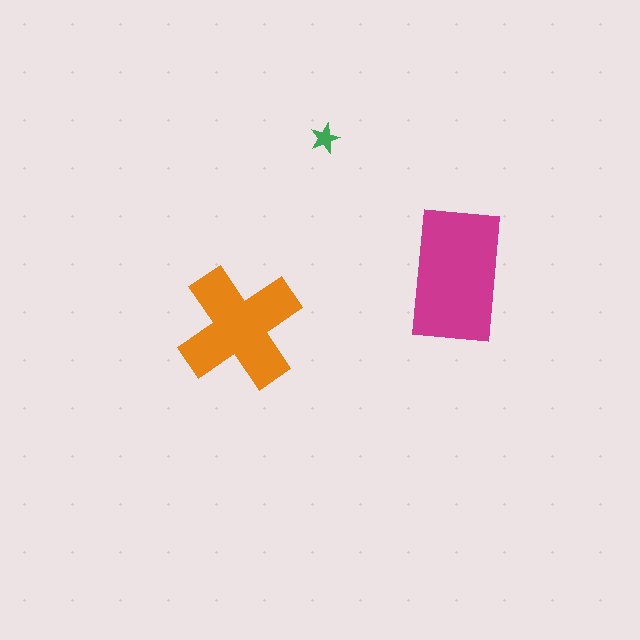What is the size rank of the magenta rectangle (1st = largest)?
1st.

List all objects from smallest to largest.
The green star, the orange cross, the magenta rectangle.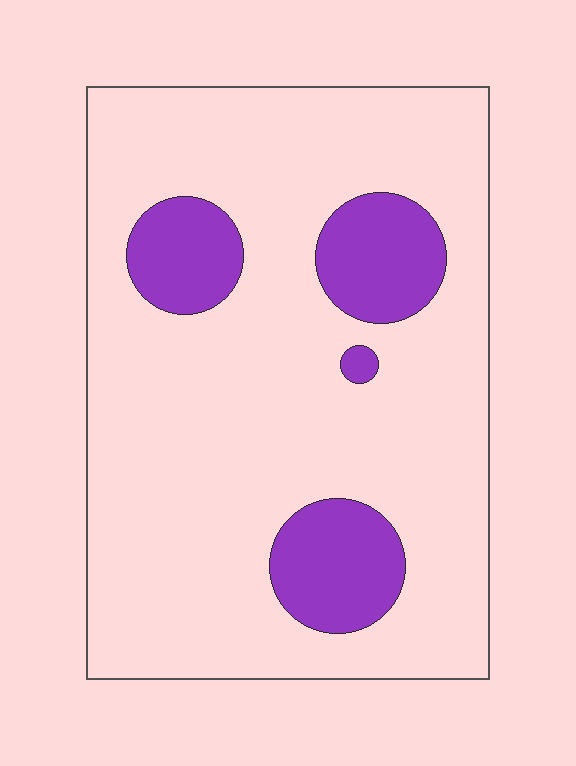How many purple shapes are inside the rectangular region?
4.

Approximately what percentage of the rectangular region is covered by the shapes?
Approximately 15%.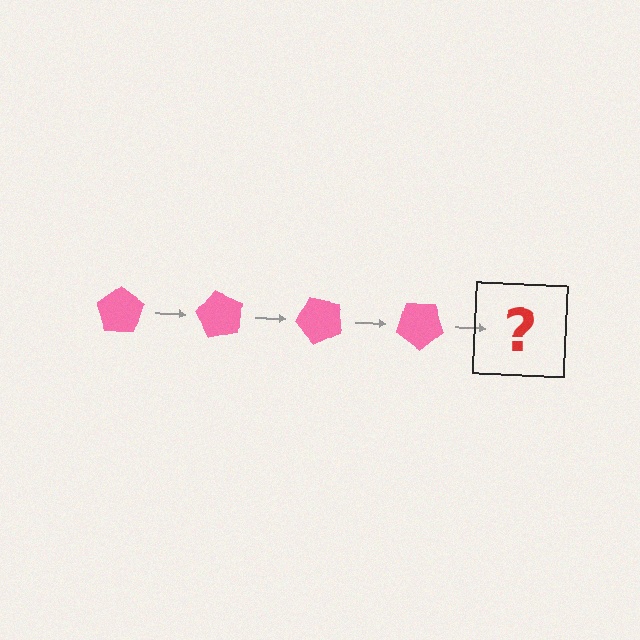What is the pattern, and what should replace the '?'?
The pattern is that the pentagon rotates 60 degrees each step. The '?' should be a pink pentagon rotated 240 degrees.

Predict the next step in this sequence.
The next step is a pink pentagon rotated 240 degrees.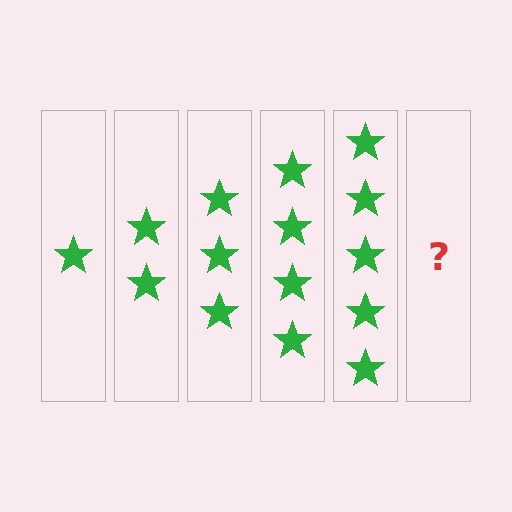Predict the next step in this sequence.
The next step is 6 stars.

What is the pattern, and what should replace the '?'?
The pattern is that each step adds one more star. The '?' should be 6 stars.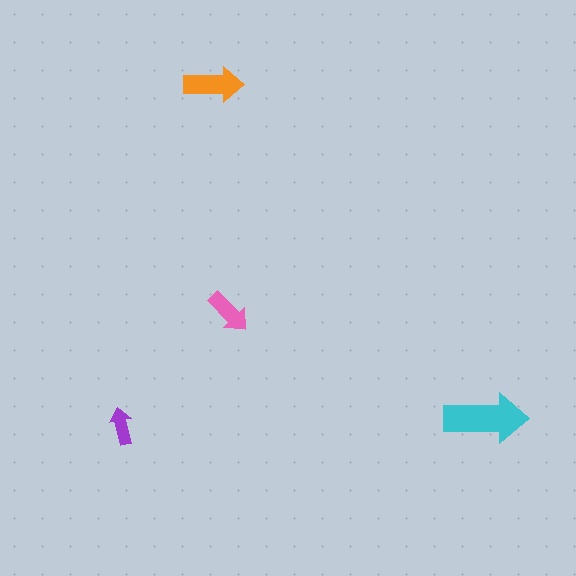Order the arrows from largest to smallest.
the cyan one, the orange one, the pink one, the purple one.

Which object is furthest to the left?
The purple arrow is leftmost.